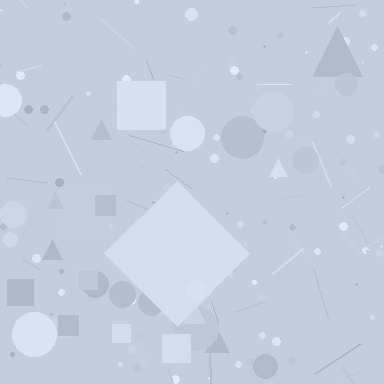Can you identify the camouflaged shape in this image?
The camouflaged shape is a diamond.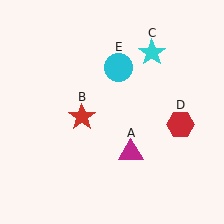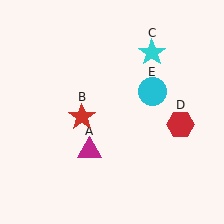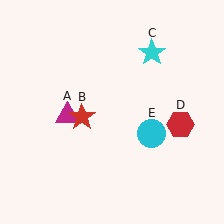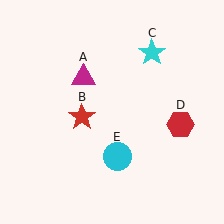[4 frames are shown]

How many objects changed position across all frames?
2 objects changed position: magenta triangle (object A), cyan circle (object E).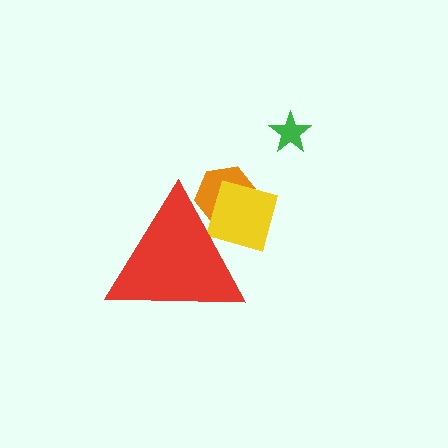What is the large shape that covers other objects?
A red triangle.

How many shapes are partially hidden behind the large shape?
2 shapes are partially hidden.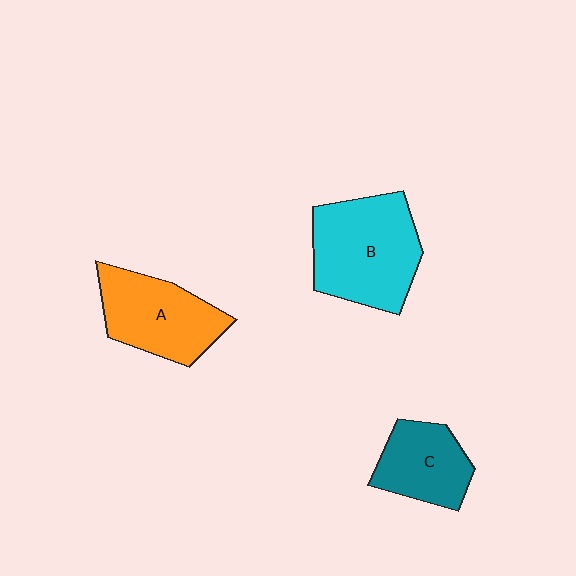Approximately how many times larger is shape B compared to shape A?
Approximately 1.2 times.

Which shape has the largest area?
Shape B (cyan).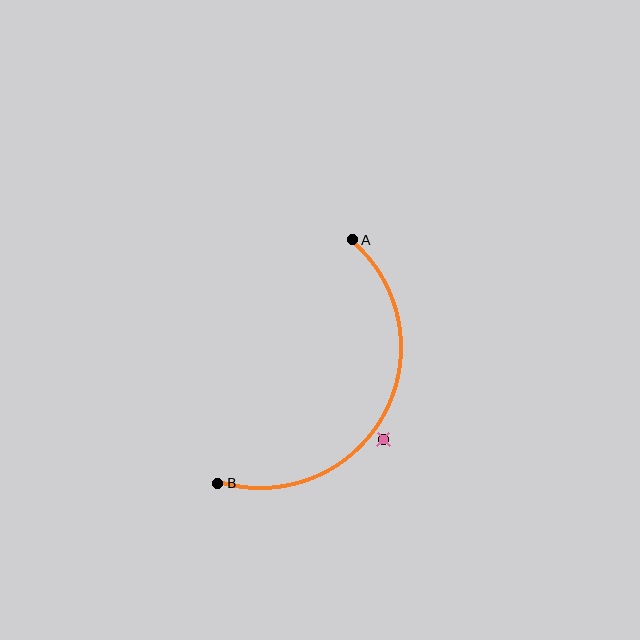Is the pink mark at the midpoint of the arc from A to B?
No — the pink mark does not lie on the arc at all. It sits slightly outside the curve.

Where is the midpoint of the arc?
The arc midpoint is the point on the curve farthest from the straight line joining A and B. It sits to the right of that line.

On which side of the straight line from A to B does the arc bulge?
The arc bulges to the right of the straight line connecting A and B.